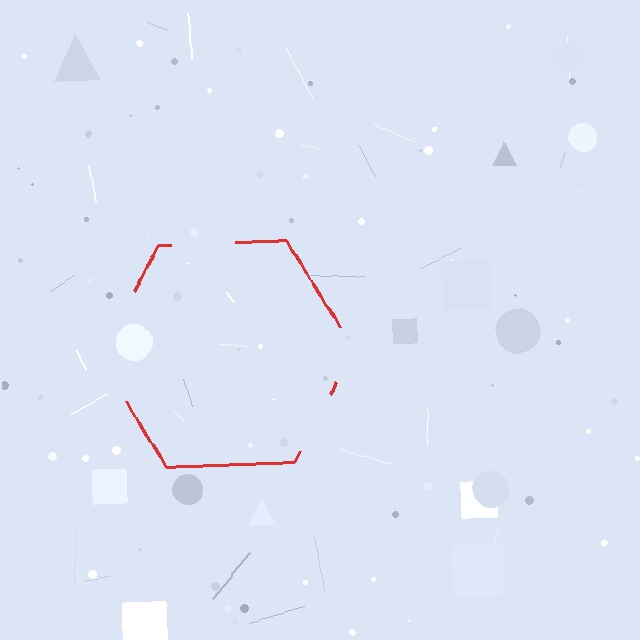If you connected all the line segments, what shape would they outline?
They would outline a hexagon.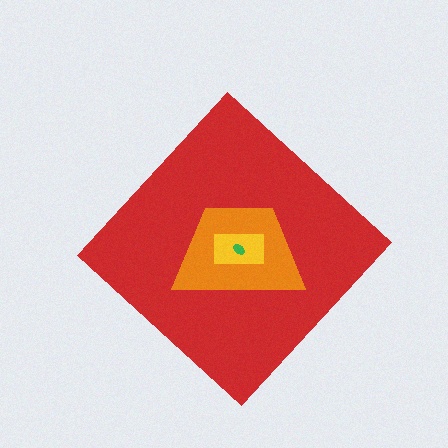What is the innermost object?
The green ellipse.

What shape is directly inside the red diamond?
The orange trapezoid.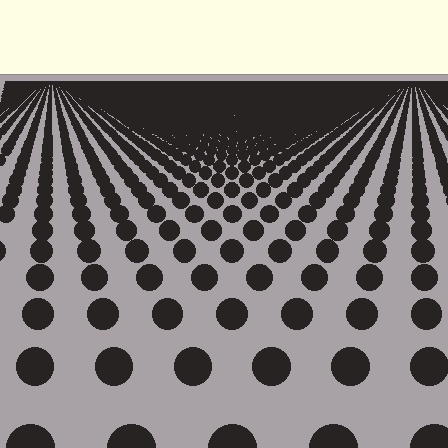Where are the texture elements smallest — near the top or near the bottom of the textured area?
Near the top.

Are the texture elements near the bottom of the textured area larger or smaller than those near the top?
Larger. Near the bottom, elements are closer to the viewer and appear at a bigger on-screen size.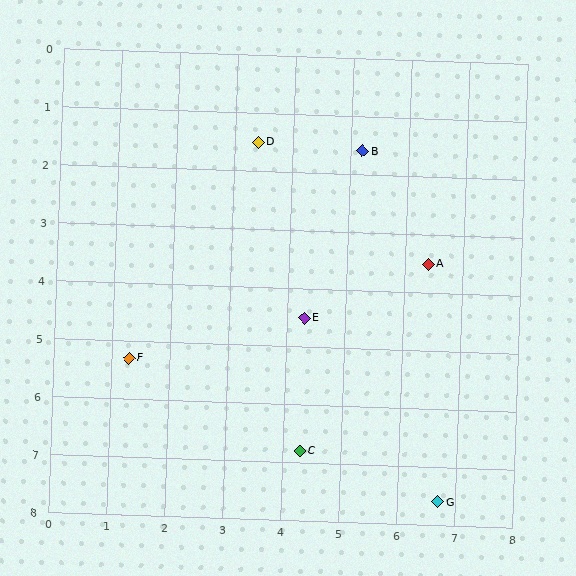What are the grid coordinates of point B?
Point B is at approximately (5.2, 1.6).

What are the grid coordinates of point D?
Point D is at approximately (3.4, 1.5).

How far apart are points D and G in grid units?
Points D and G are about 6.9 grid units apart.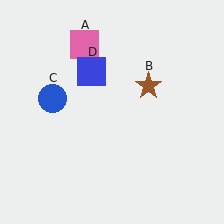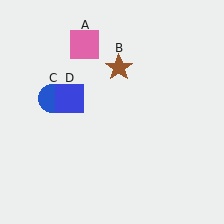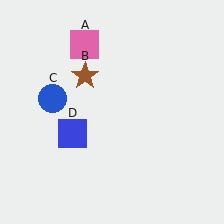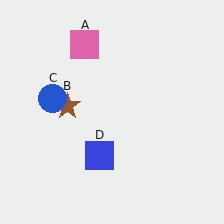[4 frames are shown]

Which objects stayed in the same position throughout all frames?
Pink square (object A) and blue circle (object C) remained stationary.